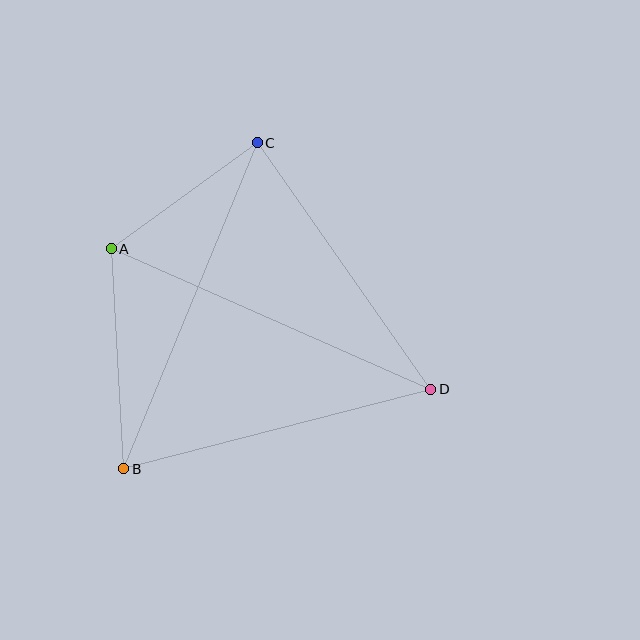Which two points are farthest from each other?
Points B and C are farthest from each other.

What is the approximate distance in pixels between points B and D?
The distance between B and D is approximately 317 pixels.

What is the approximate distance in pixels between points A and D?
The distance between A and D is approximately 350 pixels.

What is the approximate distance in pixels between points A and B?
The distance between A and B is approximately 220 pixels.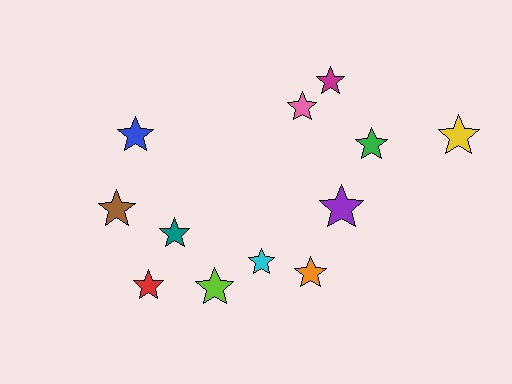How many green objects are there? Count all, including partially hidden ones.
There is 1 green object.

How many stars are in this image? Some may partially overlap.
There are 12 stars.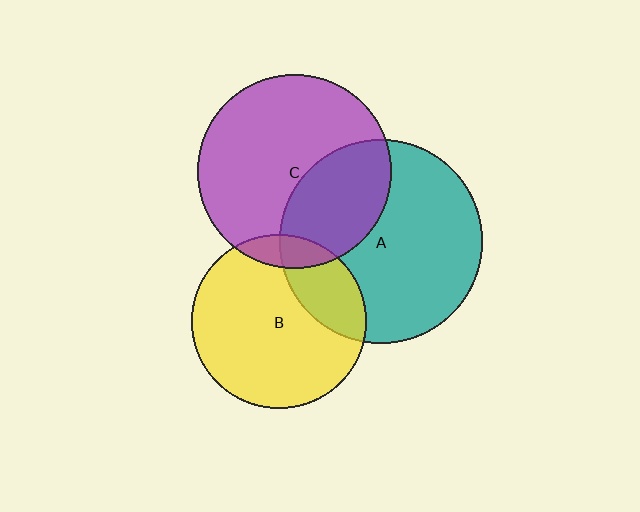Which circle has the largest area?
Circle A (teal).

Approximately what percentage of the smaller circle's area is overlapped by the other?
Approximately 25%.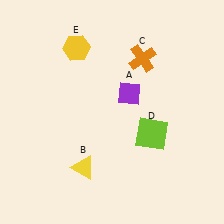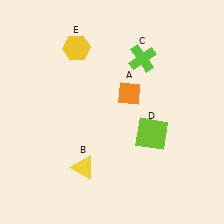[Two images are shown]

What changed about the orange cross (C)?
In Image 1, C is orange. In Image 2, it changed to lime.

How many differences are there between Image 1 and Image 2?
There are 2 differences between the two images.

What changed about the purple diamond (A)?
In Image 1, A is purple. In Image 2, it changed to orange.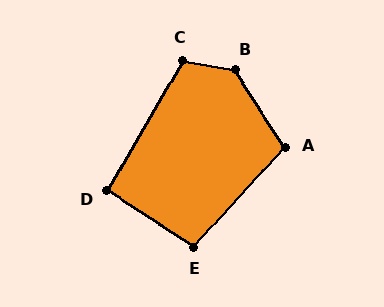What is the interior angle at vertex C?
Approximately 110 degrees (obtuse).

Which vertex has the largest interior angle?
B, at approximately 134 degrees.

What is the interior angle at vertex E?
Approximately 100 degrees (obtuse).